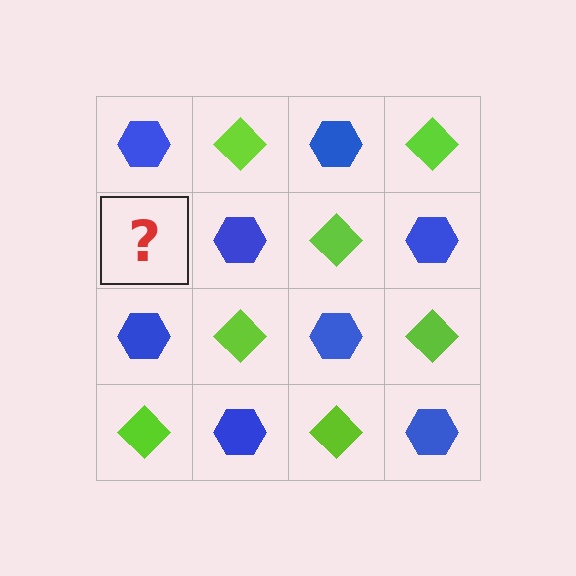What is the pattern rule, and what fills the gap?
The rule is that it alternates blue hexagon and lime diamond in a checkerboard pattern. The gap should be filled with a lime diamond.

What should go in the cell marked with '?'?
The missing cell should contain a lime diamond.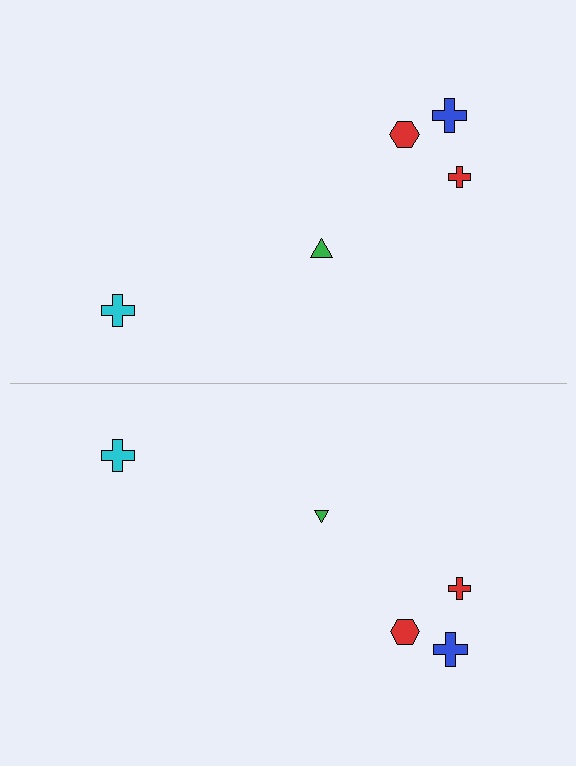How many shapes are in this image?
There are 10 shapes in this image.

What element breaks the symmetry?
The green triangle on the bottom side has a different size than its mirror counterpart.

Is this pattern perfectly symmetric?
No, the pattern is not perfectly symmetric. The green triangle on the bottom side has a different size than its mirror counterpart.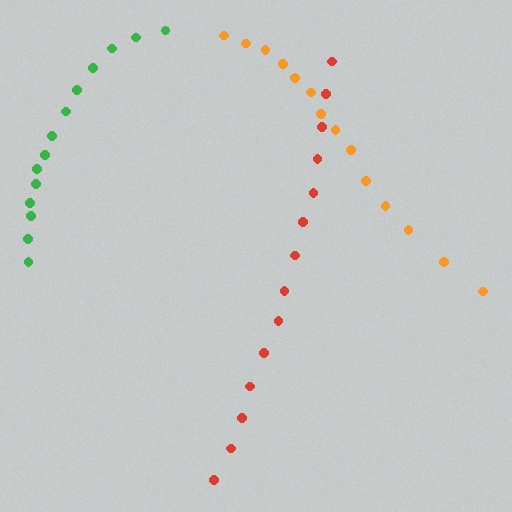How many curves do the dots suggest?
There are 3 distinct paths.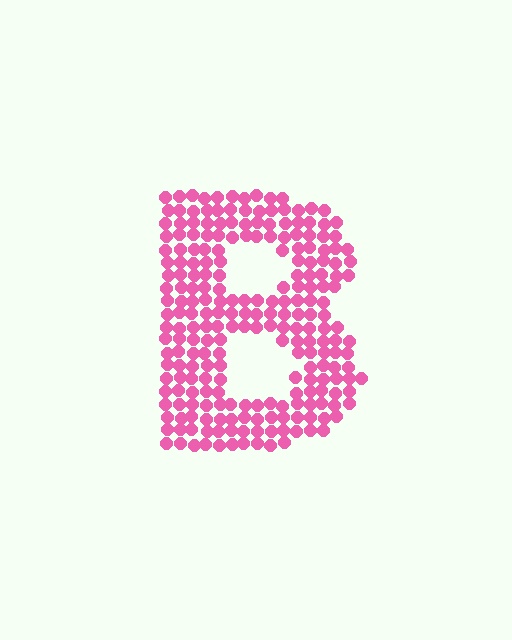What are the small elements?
The small elements are circles.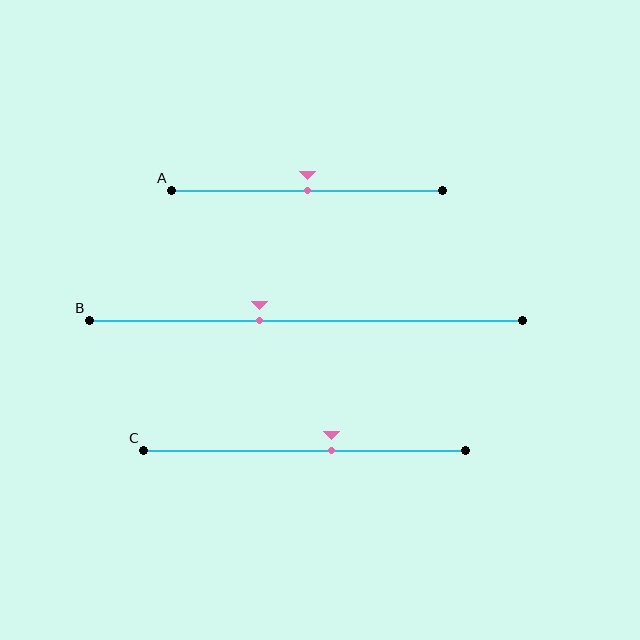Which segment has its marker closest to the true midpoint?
Segment A has its marker closest to the true midpoint.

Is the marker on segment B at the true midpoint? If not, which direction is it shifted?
No, the marker on segment B is shifted to the left by about 11% of the segment length.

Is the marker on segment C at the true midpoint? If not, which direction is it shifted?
No, the marker on segment C is shifted to the right by about 8% of the segment length.